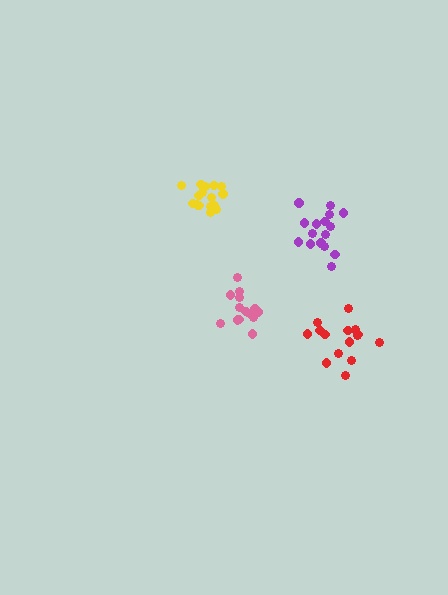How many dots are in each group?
Group 1: 14 dots, Group 2: 15 dots, Group 3: 16 dots, Group 4: 16 dots (61 total).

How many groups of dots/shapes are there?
There are 4 groups.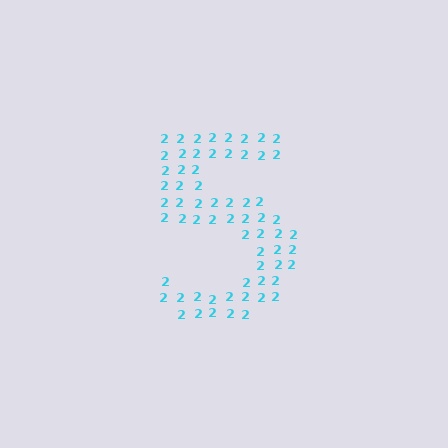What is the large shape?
The large shape is the digit 5.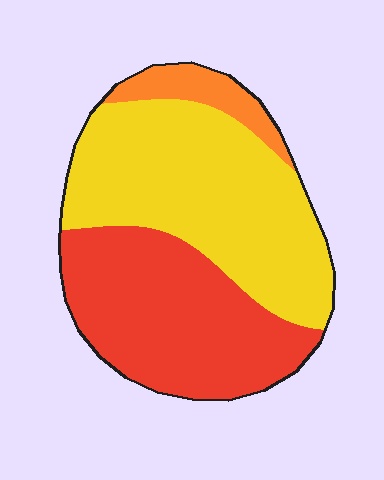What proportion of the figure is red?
Red takes up about two fifths (2/5) of the figure.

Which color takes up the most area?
Yellow, at roughly 50%.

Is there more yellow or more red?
Yellow.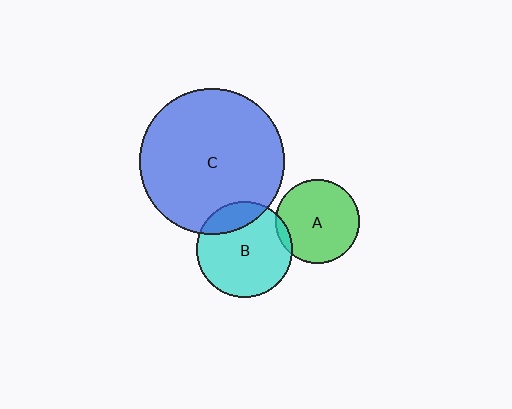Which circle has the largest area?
Circle C (blue).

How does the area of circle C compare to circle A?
Approximately 3.0 times.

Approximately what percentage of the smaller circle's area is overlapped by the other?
Approximately 5%.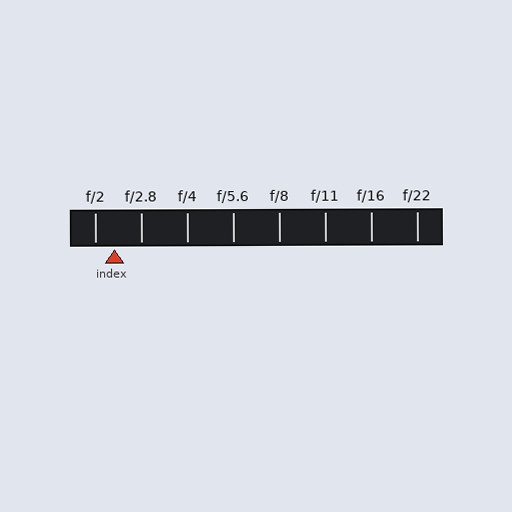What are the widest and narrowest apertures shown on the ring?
The widest aperture shown is f/2 and the narrowest is f/22.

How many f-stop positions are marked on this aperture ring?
There are 8 f-stop positions marked.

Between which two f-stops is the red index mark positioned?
The index mark is between f/2 and f/2.8.